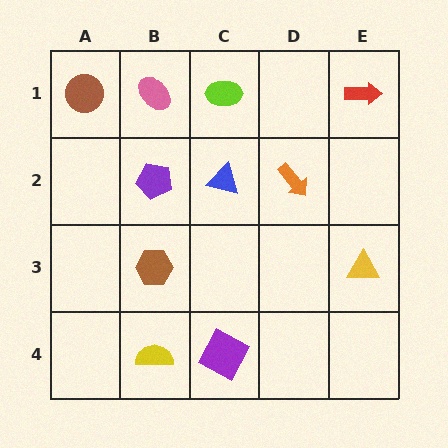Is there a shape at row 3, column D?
No, that cell is empty.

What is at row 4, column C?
A purple square.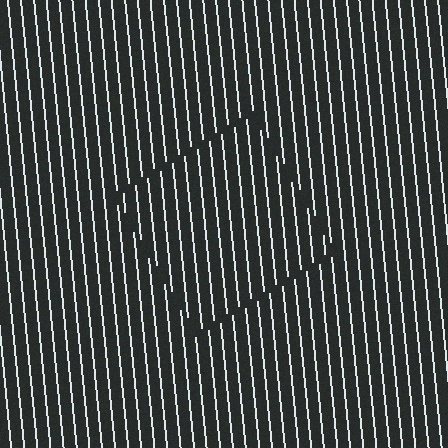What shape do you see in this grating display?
An illusory square. The interior of the shape contains the same grating, shifted by half a period — the contour is defined by the phase discontinuity where line-ends from the inner and outer gratings abut.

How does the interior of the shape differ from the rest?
The interior of the shape contains the same grating, shifted by half a period — the contour is defined by the phase discontinuity where line-ends from the inner and outer gratings abut.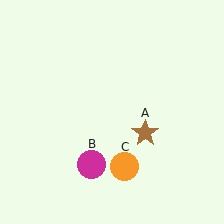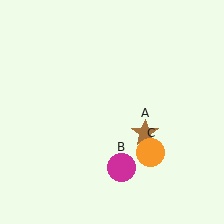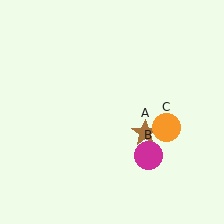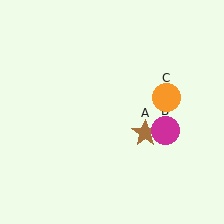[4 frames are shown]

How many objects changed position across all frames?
2 objects changed position: magenta circle (object B), orange circle (object C).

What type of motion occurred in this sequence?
The magenta circle (object B), orange circle (object C) rotated counterclockwise around the center of the scene.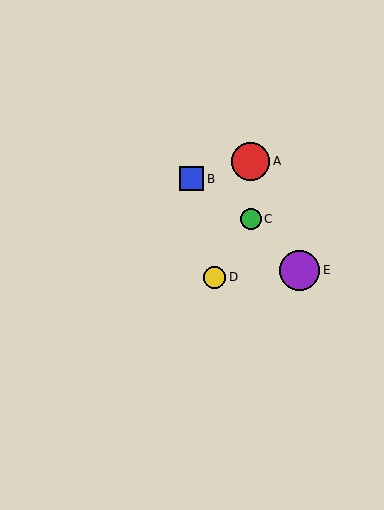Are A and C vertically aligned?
Yes, both are at x≈251.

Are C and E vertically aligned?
No, C is at x≈251 and E is at x≈300.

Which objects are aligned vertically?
Objects A, C are aligned vertically.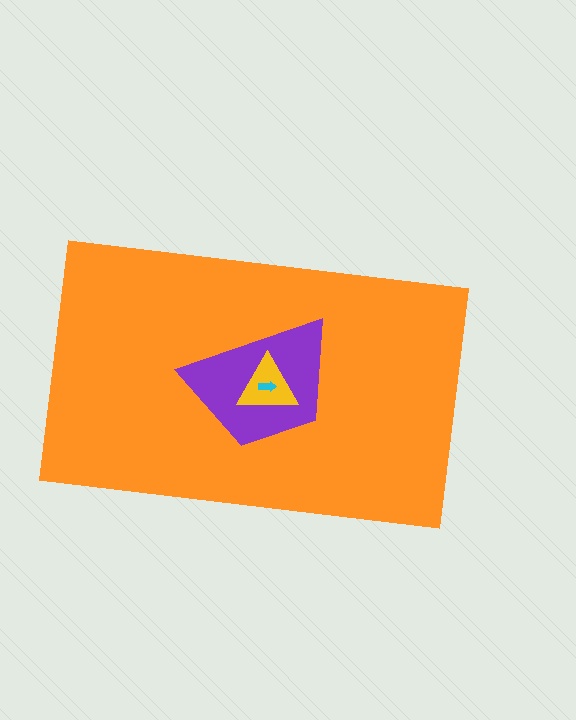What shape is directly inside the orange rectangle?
The purple trapezoid.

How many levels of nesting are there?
4.